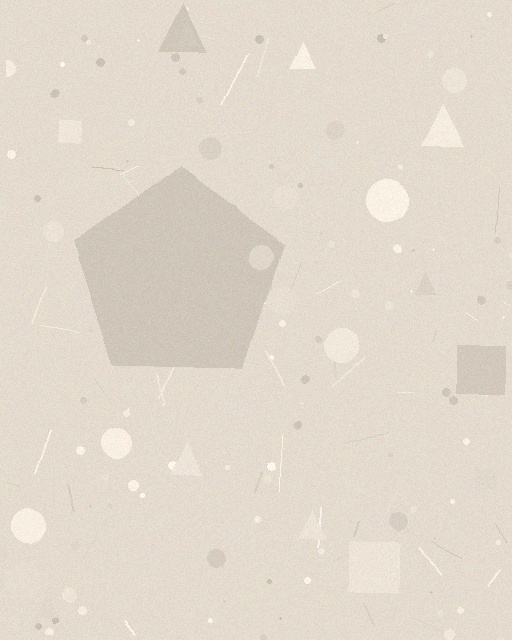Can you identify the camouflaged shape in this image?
The camouflaged shape is a pentagon.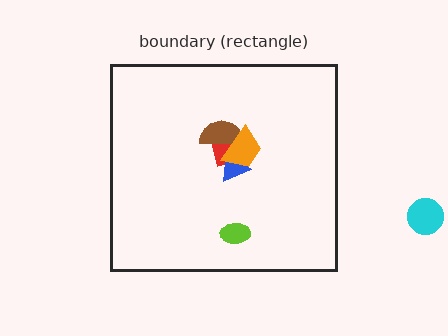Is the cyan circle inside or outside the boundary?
Outside.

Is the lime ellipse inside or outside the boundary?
Inside.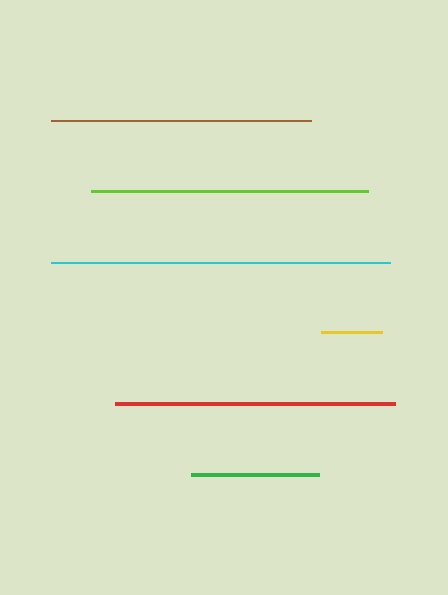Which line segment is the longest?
The cyan line is the longest at approximately 340 pixels.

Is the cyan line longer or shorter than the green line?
The cyan line is longer than the green line.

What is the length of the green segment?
The green segment is approximately 128 pixels long.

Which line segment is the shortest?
The yellow line is the shortest at approximately 61 pixels.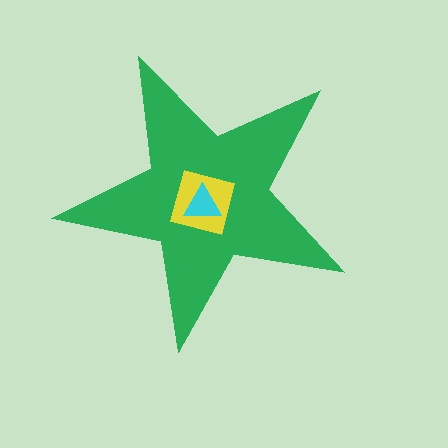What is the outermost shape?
The green star.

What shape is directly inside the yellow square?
The cyan triangle.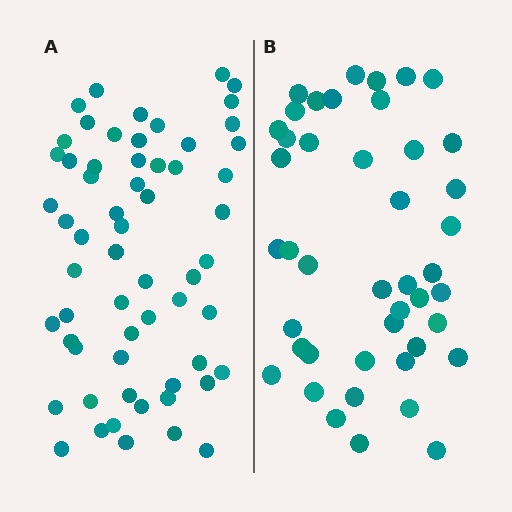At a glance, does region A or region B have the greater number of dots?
Region A (the left region) has more dots.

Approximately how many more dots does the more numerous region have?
Region A has approximately 15 more dots than region B.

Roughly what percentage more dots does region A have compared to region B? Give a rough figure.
About 35% more.